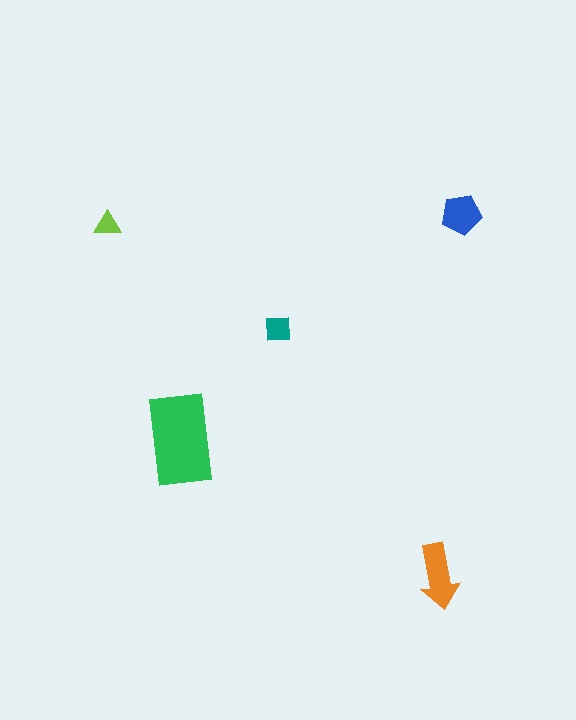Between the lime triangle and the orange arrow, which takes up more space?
The orange arrow.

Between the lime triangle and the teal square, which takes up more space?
The teal square.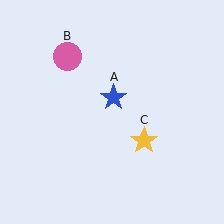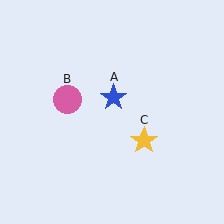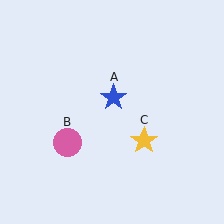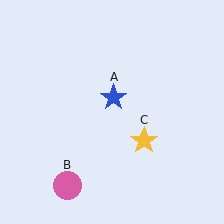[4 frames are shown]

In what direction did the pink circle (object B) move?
The pink circle (object B) moved down.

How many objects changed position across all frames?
1 object changed position: pink circle (object B).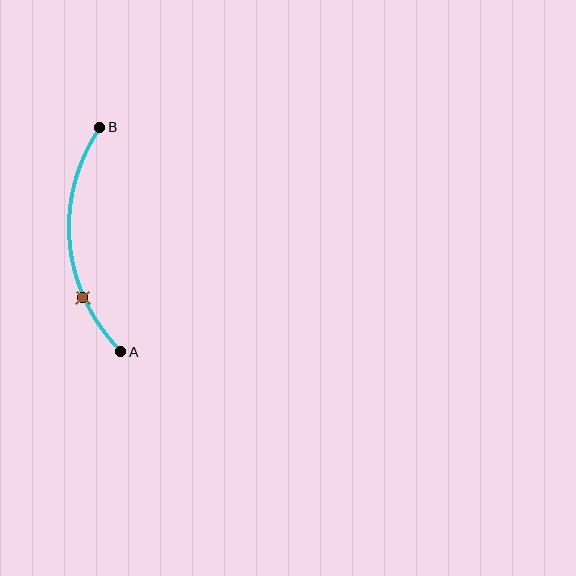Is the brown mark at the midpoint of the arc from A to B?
No. The brown mark lies on the arc but is closer to endpoint A. The arc midpoint would be at the point on the curve equidistant along the arc from both A and B.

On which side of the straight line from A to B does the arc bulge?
The arc bulges to the left of the straight line connecting A and B.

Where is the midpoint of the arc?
The arc midpoint is the point on the curve farthest from the straight line joining A and B. It sits to the left of that line.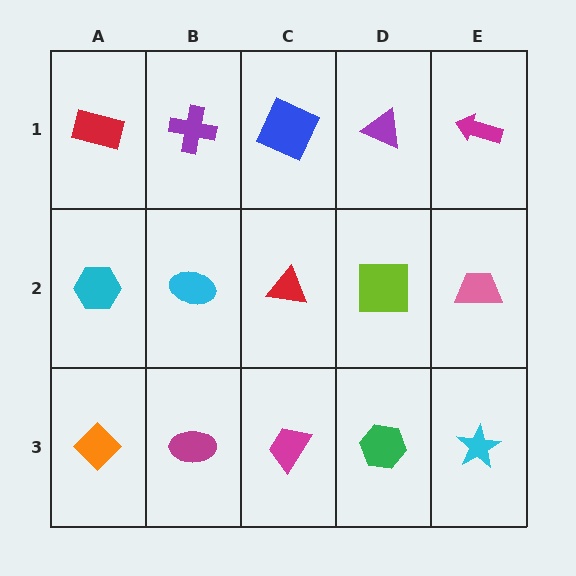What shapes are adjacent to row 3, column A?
A cyan hexagon (row 2, column A), a magenta ellipse (row 3, column B).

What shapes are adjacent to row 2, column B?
A purple cross (row 1, column B), a magenta ellipse (row 3, column B), a cyan hexagon (row 2, column A), a red triangle (row 2, column C).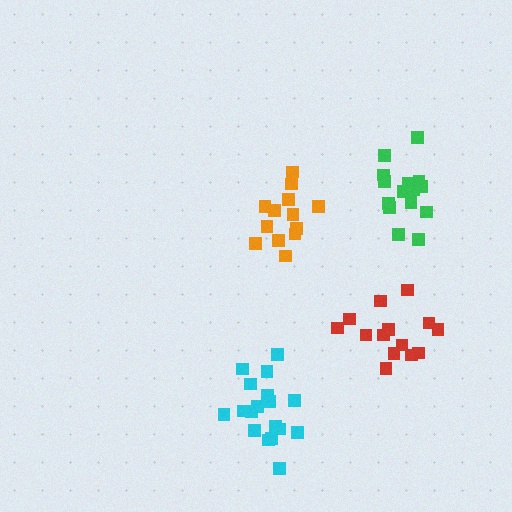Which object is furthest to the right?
The green cluster is rightmost.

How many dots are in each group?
Group 1: 13 dots, Group 2: 15 dots, Group 3: 14 dots, Group 4: 18 dots (60 total).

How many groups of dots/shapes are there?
There are 4 groups.